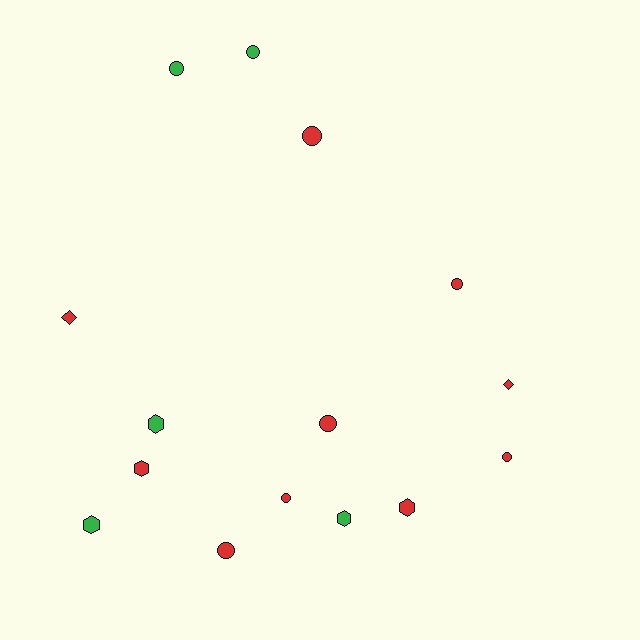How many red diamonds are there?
There are 2 red diamonds.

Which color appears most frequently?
Red, with 10 objects.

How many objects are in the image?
There are 15 objects.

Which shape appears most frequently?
Circle, with 8 objects.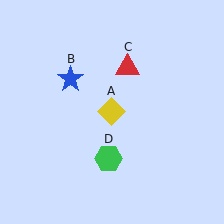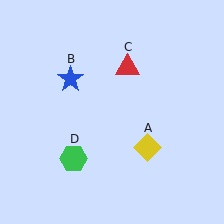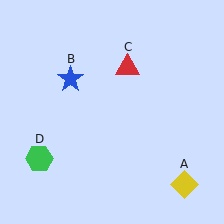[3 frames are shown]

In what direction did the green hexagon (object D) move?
The green hexagon (object D) moved left.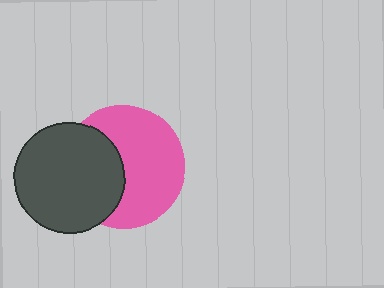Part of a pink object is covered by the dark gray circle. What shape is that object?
It is a circle.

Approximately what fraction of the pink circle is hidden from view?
Roughly 39% of the pink circle is hidden behind the dark gray circle.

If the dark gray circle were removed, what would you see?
You would see the complete pink circle.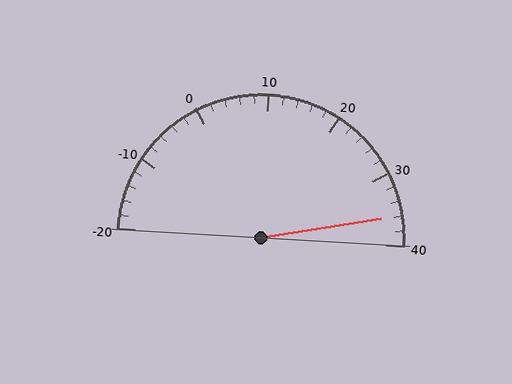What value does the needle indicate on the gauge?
The needle indicates approximately 36.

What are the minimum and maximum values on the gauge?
The gauge ranges from -20 to 40.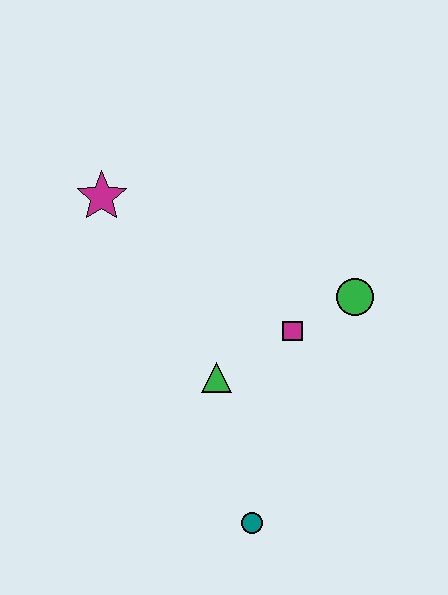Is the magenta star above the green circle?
Yes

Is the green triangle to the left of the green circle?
Yes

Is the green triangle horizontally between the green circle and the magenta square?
No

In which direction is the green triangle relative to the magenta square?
The green triangle is to the left of the magenta square.